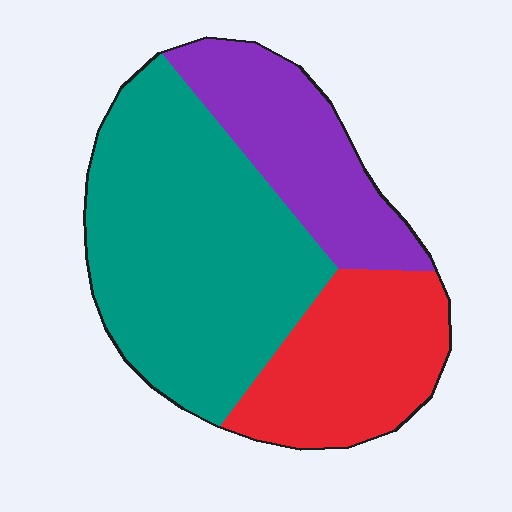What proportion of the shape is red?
Red takes up about one quarter (1/4) of the shape.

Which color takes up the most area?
Teal, at roughly 50%.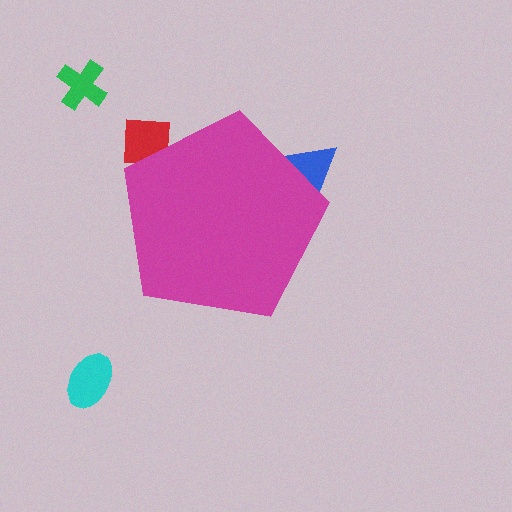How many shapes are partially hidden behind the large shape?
2 shapes are partially hidden.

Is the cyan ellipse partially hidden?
No, the cyan ellipse is fully visible.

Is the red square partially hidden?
Yes, the red square is partially hidden behind the magenta pentagon.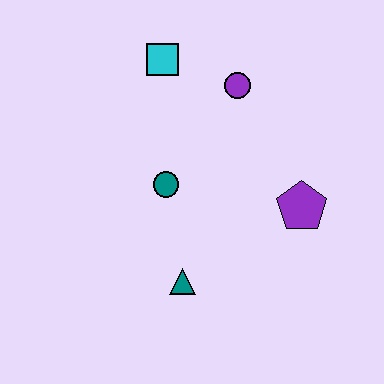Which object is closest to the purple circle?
The cyan square is closest to the purple circle.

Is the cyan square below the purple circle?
No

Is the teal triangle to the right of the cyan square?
Yes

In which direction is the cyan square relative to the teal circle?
The cyan square is above the teal circle.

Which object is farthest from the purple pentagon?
The cyan square is farthest from the purple pentagon.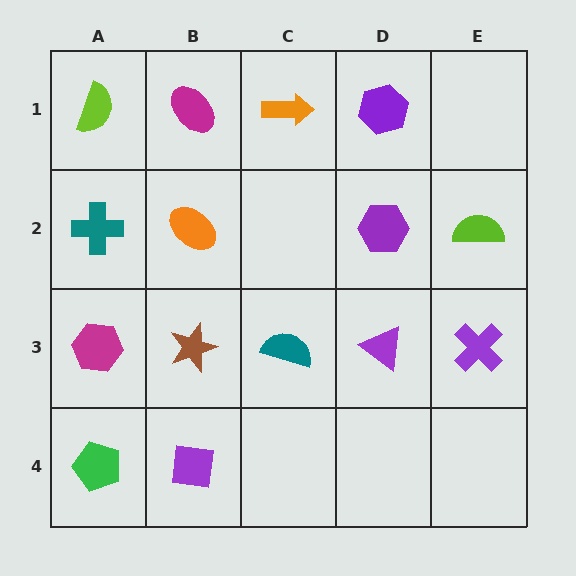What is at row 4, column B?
A purple square.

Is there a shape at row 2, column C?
No, that cell is empty.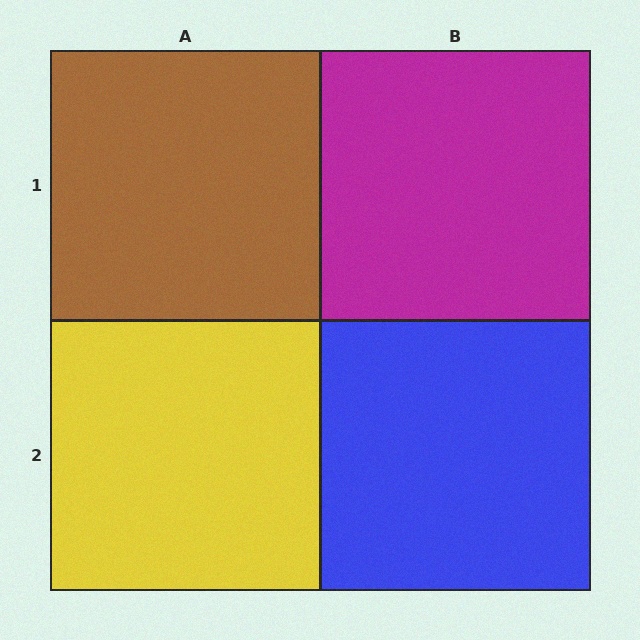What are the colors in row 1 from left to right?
Brown, magenta.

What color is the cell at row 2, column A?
Yellow.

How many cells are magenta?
1 cell is magenta.